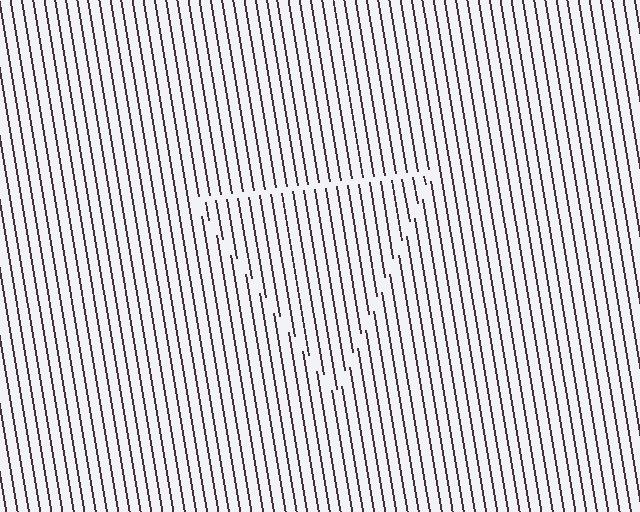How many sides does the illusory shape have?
3 sides — the line-ends trace a triangle.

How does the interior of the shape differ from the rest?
The interior of the shape contains the same grating, shifted by half a period — the contour is defined by the phase discontinuity where line-ends from the inner and outer gratings abut.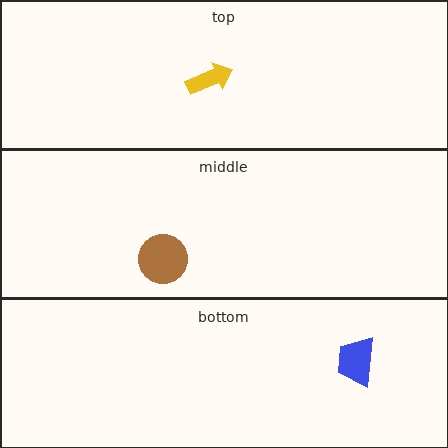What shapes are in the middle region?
The brown circle.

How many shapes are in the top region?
1.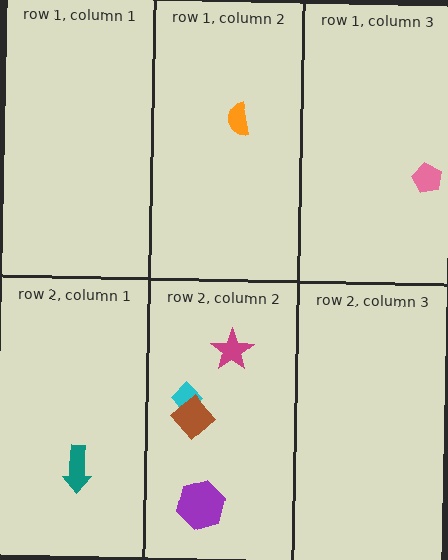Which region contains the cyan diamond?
The row 2, column 2 region.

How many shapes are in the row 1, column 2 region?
1.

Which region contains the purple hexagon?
The row 2, column 2 region.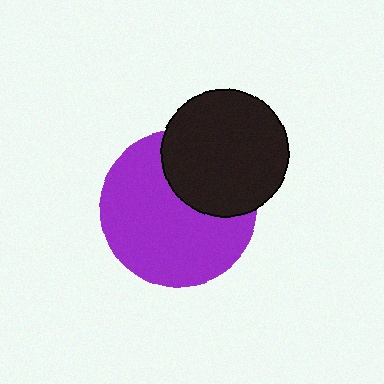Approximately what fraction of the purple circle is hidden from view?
Roughly 31% of the purple circle is hidden behind the black circle.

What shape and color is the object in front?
The object in front is a black circle.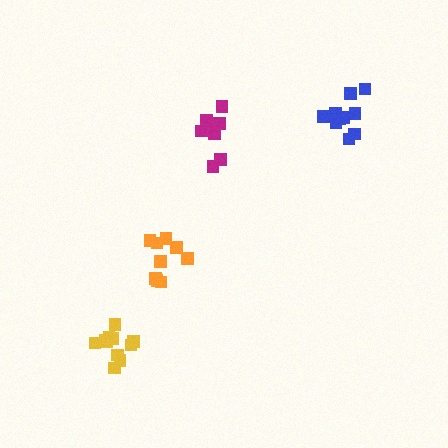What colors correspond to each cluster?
The clusters are colored: orange, yellow, magenta, blue.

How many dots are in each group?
Group 1: 9 dots, Group 2: 11 dots, Group 3: 7 dots, Group 4: 11 dots (38 total).